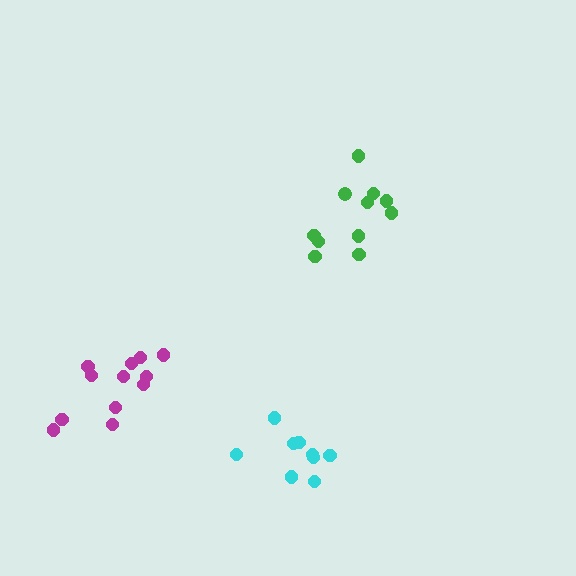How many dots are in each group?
Group 1: 11 dots, Group 2: 10 dots, Group 3: 12 dots (33 total).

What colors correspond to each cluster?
The clusters are colored: green, cyan, magenta.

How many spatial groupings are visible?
There are 3 spatial groupings.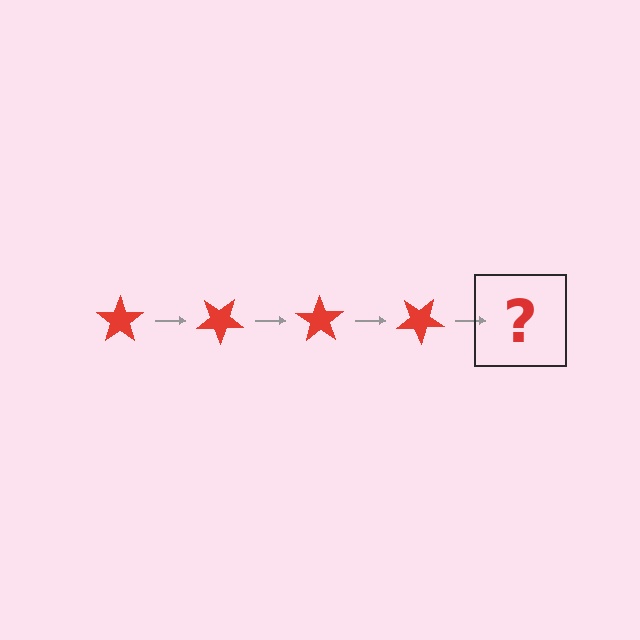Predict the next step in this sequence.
The next step is a red star rotated 140 degrees.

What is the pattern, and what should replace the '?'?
The pattern is that the star rotates 35 degrees each step. The '?' should be a red star rotated 140 degrees.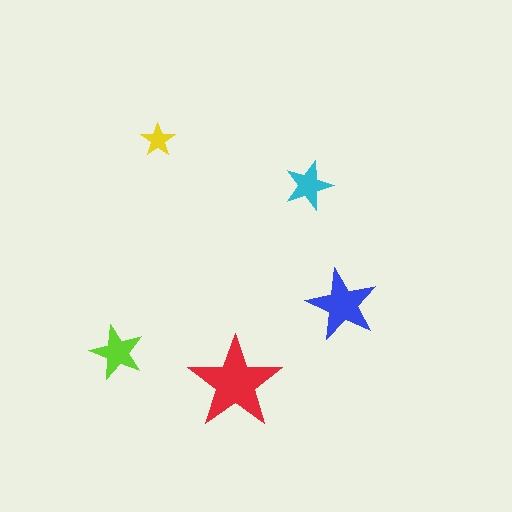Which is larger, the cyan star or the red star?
The red one.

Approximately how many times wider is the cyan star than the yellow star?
About 1.5 times wider.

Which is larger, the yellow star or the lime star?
The lime one.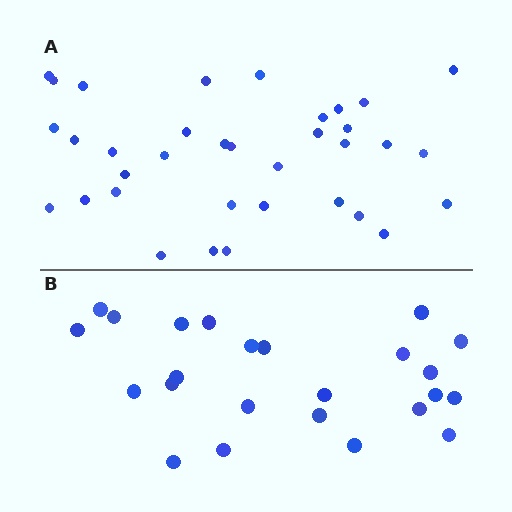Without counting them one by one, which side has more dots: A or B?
Region A (the top region) has more dots.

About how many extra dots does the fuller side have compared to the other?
Region A has roughly 12 or so more dots than region B.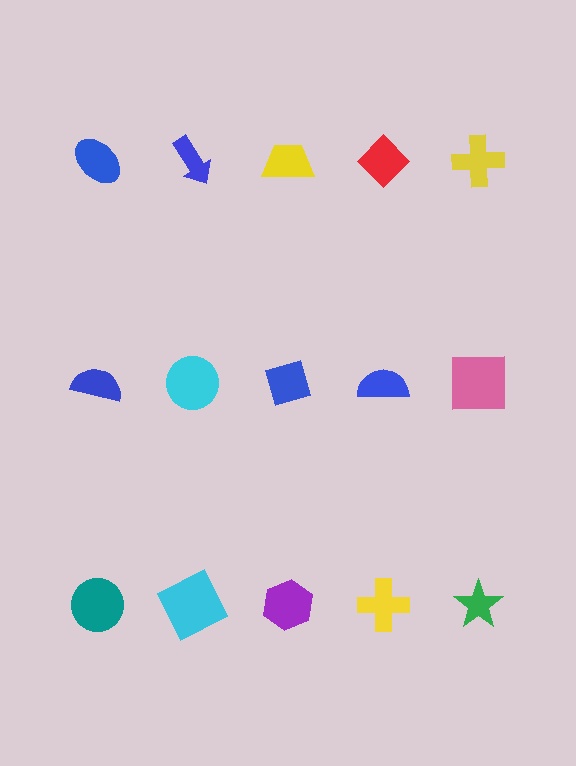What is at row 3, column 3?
A purple hexagon.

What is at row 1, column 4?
A red diamond.